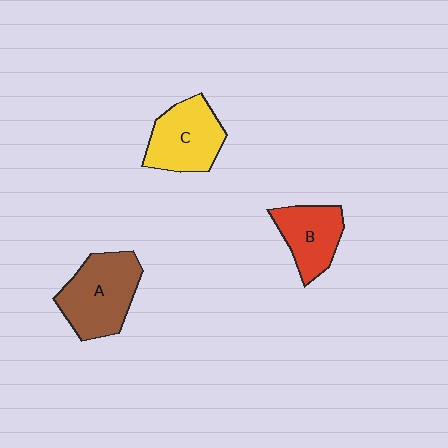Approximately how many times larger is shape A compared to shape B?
Approximately 1.4 times.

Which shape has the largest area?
Shape A (brown).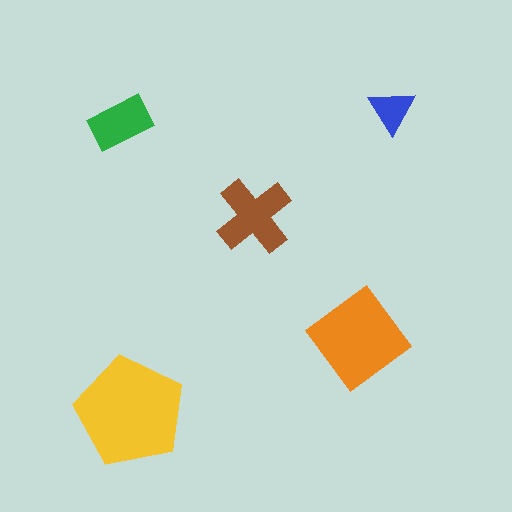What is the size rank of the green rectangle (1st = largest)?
4th.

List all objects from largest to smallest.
The yellow pentagon, the orange diamond, the brown cross, the green rectangle, the blue triangle.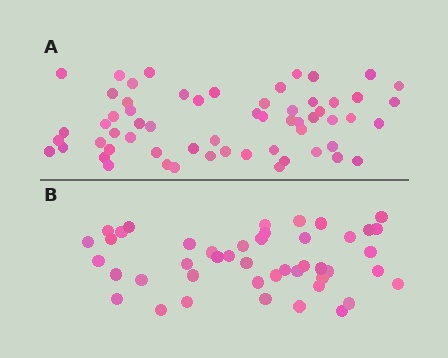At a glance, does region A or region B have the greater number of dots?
Region A (the top region) has more dots.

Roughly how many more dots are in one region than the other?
Region A has approximately 15 more dots than region B.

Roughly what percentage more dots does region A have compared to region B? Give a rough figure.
About 35% more.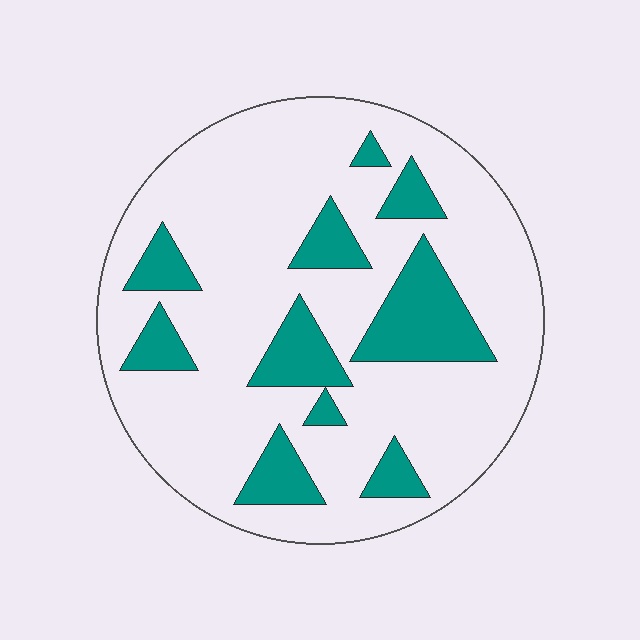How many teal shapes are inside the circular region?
10.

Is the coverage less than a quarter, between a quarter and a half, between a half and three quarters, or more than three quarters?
Less than a quarter.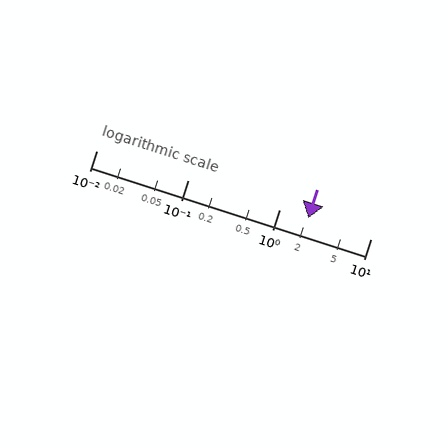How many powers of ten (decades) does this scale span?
The scale spans 3 decades, from 0.01 to 10.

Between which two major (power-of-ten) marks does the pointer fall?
The pointer is between 1 and 10.